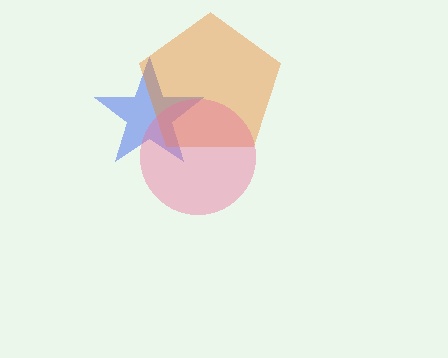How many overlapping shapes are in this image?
There are 3 overlapping shapes in the image.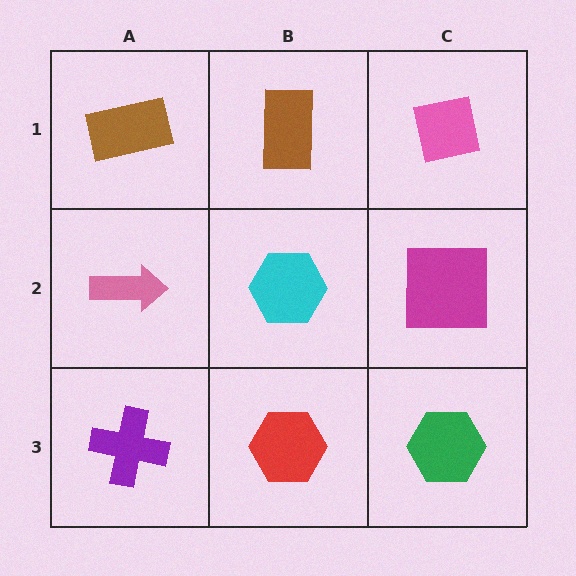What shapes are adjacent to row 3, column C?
A magenta square (row 2, column C), a red hexagon (row 3, column B).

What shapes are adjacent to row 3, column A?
A pink arrow (row 2, column A), a red hexagon (row 3, column B).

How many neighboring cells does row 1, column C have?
2.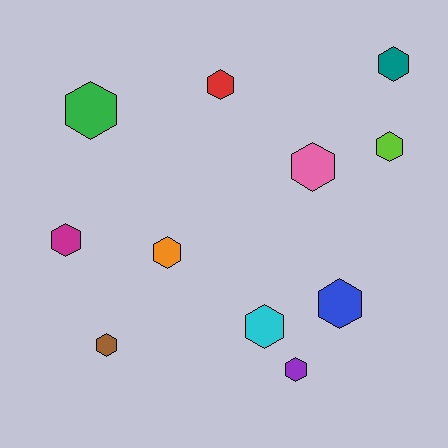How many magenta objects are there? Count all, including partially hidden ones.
There is 1 magenta object.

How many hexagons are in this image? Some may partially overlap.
There are 11 hexagons.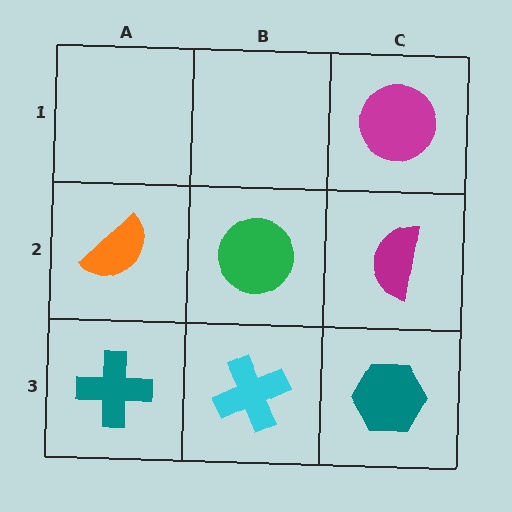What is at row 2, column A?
An orange semicircle.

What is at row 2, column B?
A green circle.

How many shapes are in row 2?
3 shapes.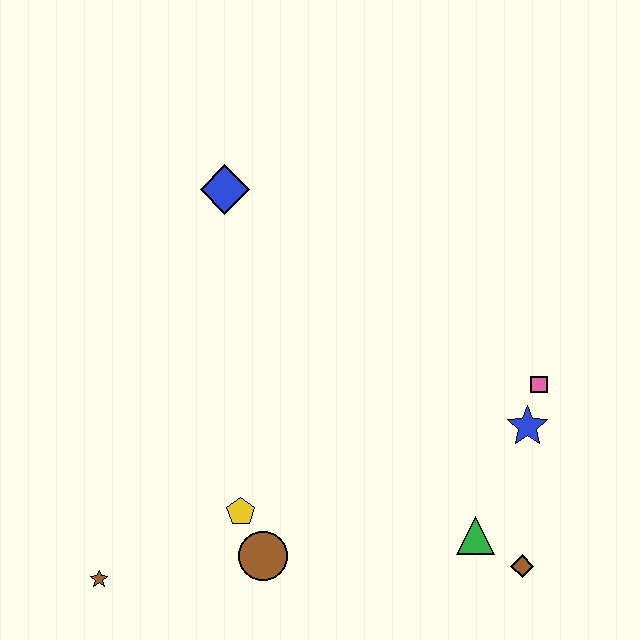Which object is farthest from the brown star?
The pink square is farthest from the brown star.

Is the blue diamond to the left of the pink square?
Yes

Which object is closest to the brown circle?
The yellow pentagon is closest to the brown circle.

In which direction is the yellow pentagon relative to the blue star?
The yellow pentagon is to the left of the blue star.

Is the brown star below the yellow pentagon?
Yes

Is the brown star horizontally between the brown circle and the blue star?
No